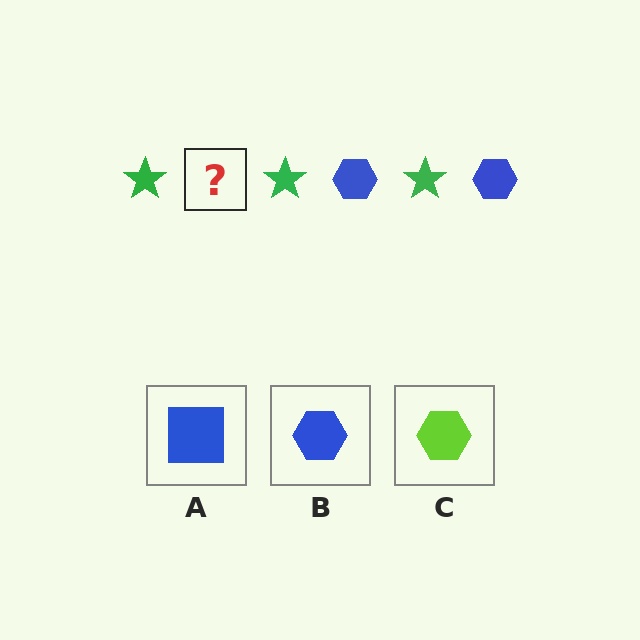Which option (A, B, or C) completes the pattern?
B.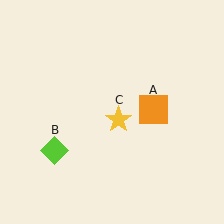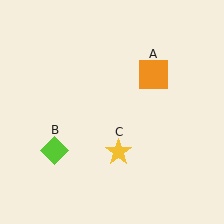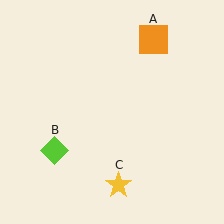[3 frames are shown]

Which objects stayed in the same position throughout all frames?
Lime diamond (object B) remained stationary.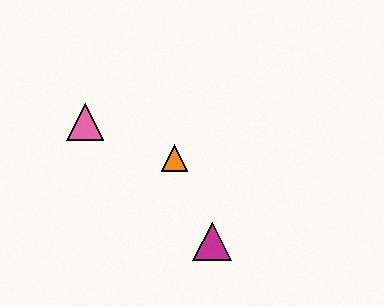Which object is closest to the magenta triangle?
The orange triangle is closest to the magenta triangle.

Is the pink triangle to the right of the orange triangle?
No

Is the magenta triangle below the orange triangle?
Yes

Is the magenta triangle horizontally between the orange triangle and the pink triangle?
No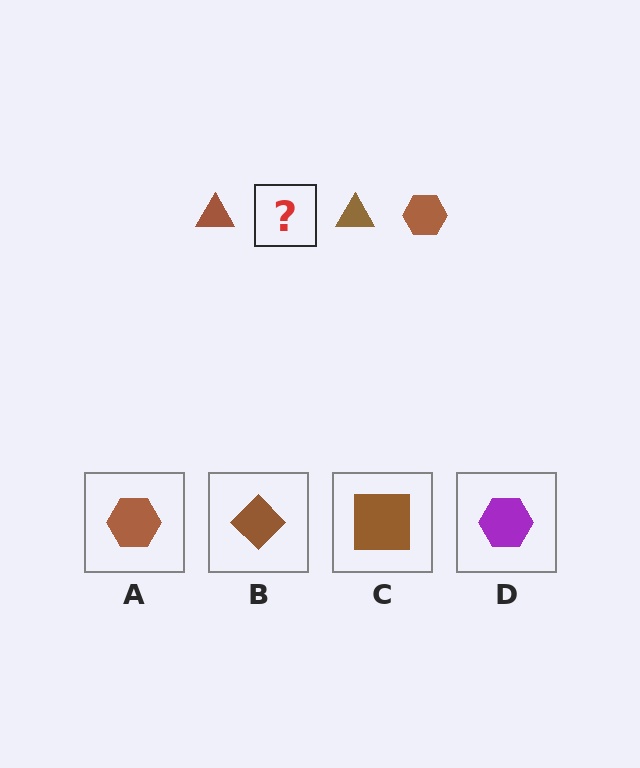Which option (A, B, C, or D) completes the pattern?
A.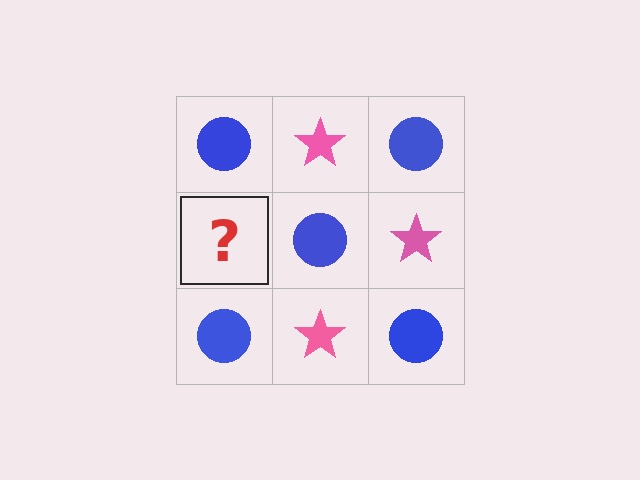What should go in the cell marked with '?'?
The missing cell should contain a pink star.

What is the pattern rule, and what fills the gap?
The rule is that it alternates blue circle and pink star in a checkerboard pattern. The gap should be filled with a pink star.